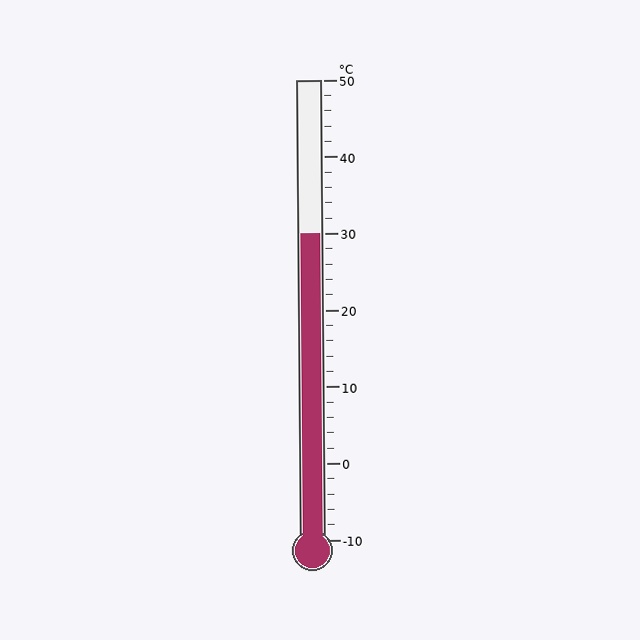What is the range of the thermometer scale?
The thermometer scale ranges from -10°C to 50°C.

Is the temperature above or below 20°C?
The temperature is above 20°C.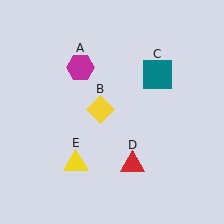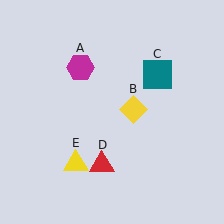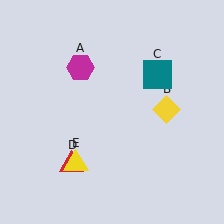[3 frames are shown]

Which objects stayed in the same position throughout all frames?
Magenta hexagon (object A) and teal square (object C) and yellow triangle (object E) remained stationary.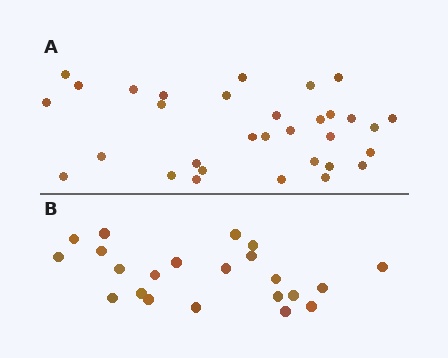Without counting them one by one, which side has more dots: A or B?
Region A (the top region) has more dots.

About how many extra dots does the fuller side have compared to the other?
Region A has roughly 10 or so more dots than region B.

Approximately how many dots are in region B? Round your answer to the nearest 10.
About 20 dots. (The exact count is 22, which rounds to 20.)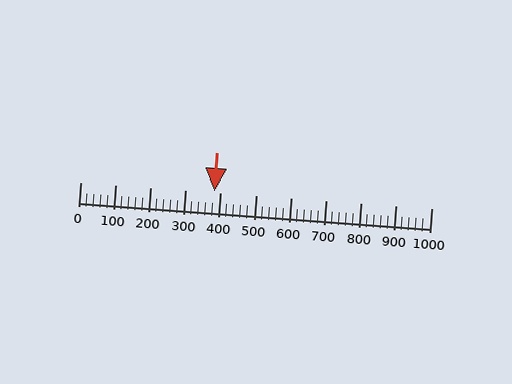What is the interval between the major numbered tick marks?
The major tick marks are spaced 100 units apart.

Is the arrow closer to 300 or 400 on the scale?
The arrow is closer to 400.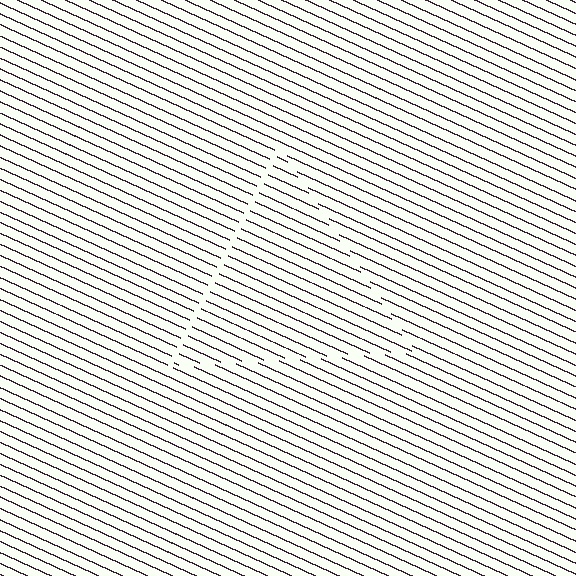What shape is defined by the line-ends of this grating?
An illusory triangle. The interior of the shape contains the same grating, shifted by half a period — the contour is defined by the phase discontinuity where line-ends from the inner and outer gratings abut.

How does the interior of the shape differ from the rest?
The interior of the shape contains the same grating, shifted by half a period — the contour is defined by the phase discontinuity where line-ends from the inner and outer gratings abut.